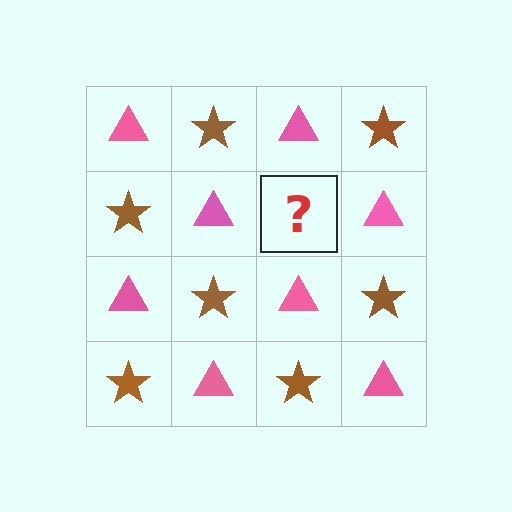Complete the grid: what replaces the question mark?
The question mark should be replaced with a brown star.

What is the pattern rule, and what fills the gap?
The rule is that it alternates pink triangle and brown star in a checkerboard pattern. The gap should be filled with a brown star.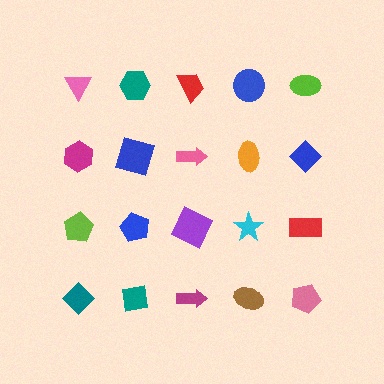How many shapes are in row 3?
5 shapes.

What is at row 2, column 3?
A pink arrow.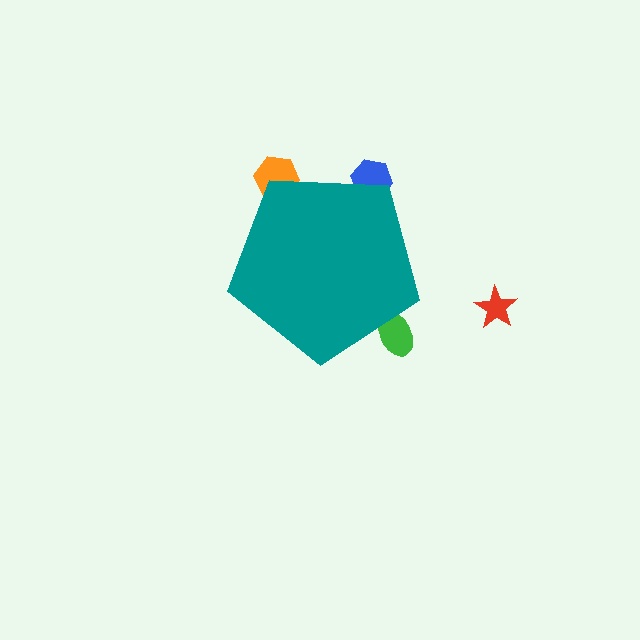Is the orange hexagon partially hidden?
Yes, the orange hexagon is partially hidden behind the teal pentagon.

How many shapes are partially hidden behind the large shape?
3 shapes are partially hidden.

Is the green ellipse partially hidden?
Yes, the green ellipse is partially hidden behind the teal pentagon.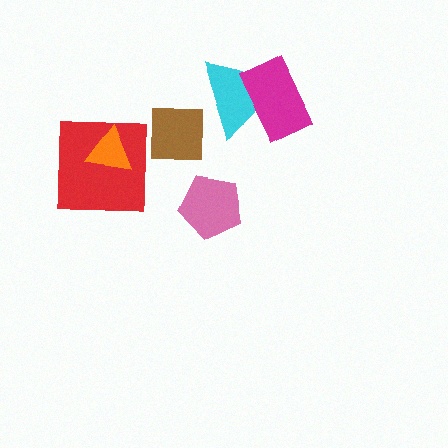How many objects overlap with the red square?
1 object overlaps with the red square.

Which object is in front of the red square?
The orange triangle is in front of the red square.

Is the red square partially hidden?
Yes, it is partially covered by another shape.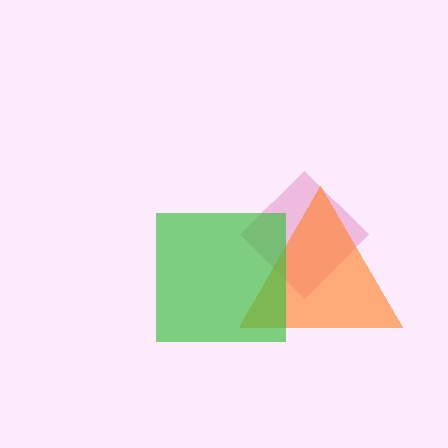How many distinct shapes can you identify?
There are 3 distinct shapes: a pink diamond, an orange triangle, a green square.